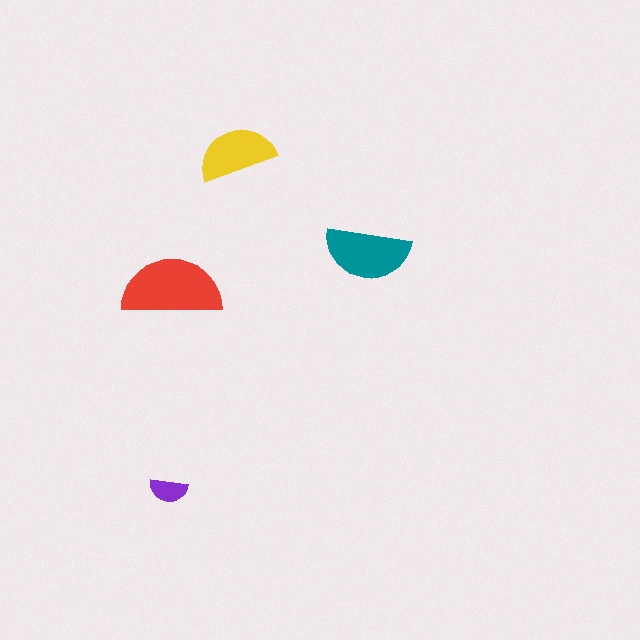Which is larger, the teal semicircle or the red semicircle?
The red one.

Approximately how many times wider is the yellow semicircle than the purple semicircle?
About 2 times wider.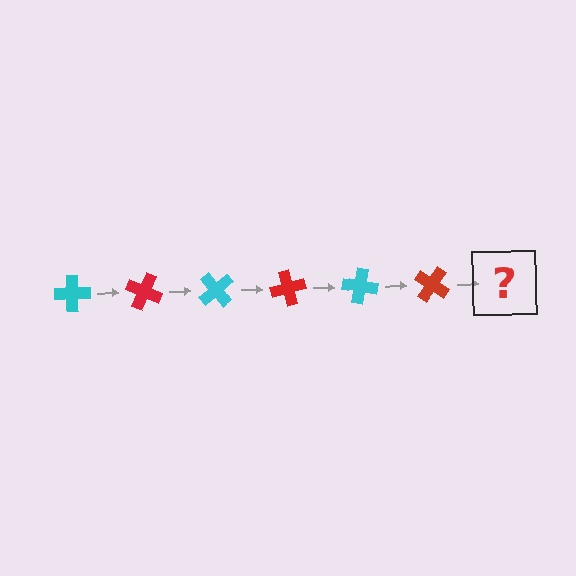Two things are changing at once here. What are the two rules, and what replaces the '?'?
The two rules are that it rotates 25 degrees each step and the color cycles through cyan and red. The '?' should be a cyan cross, rotated 150 degrees from the start.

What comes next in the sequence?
The next element should be a cyan cross, rotated 150 degrees from the start.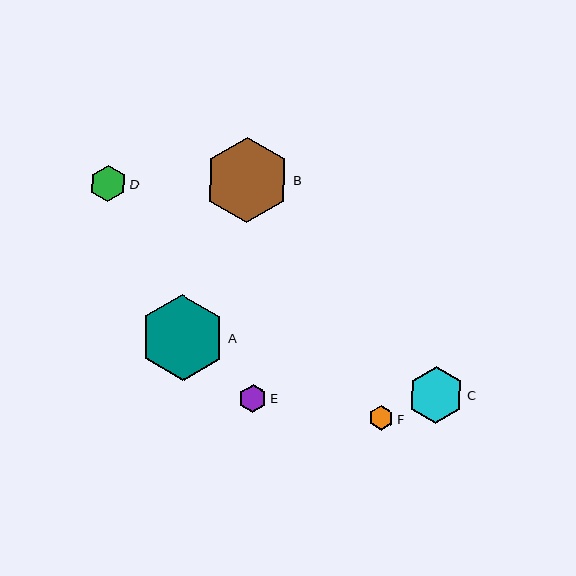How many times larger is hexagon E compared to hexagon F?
Hexagon E is approximately 1.1 times the size of hexagon F.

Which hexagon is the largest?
Hexagon A is the largest with a size of approximately 86 pixels.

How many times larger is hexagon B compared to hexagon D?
Hexagon B is approximately 2.3 times the size of hexagon D.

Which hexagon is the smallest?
Hexagon F is the smallest with a size of approximately 25 pixels.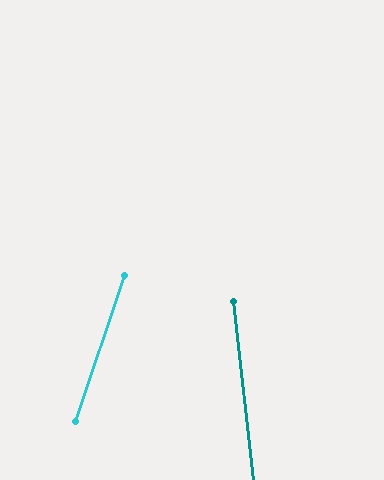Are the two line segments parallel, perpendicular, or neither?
Neither parallel nor perpendicular — they differ by about 25°.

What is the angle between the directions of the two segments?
Approximately 25 degrees.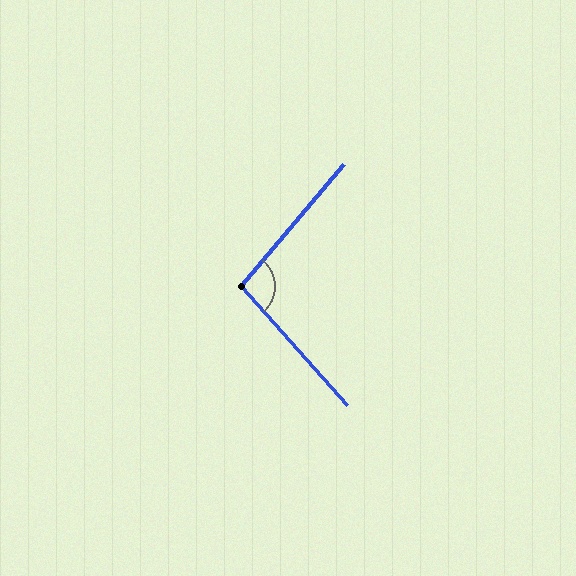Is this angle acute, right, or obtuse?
It is obtuse.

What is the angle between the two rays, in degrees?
Approximately 98 degrees.